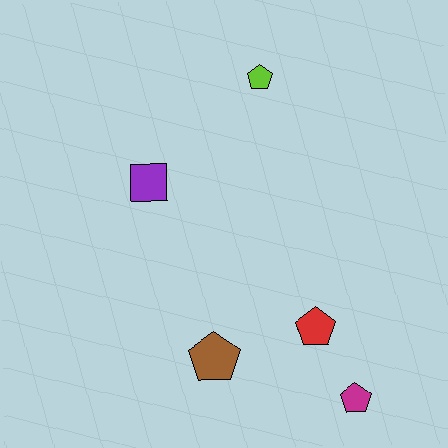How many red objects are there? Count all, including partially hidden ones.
There is 1 red object.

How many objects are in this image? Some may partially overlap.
There are 5 objects.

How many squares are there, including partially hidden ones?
There is 1 square.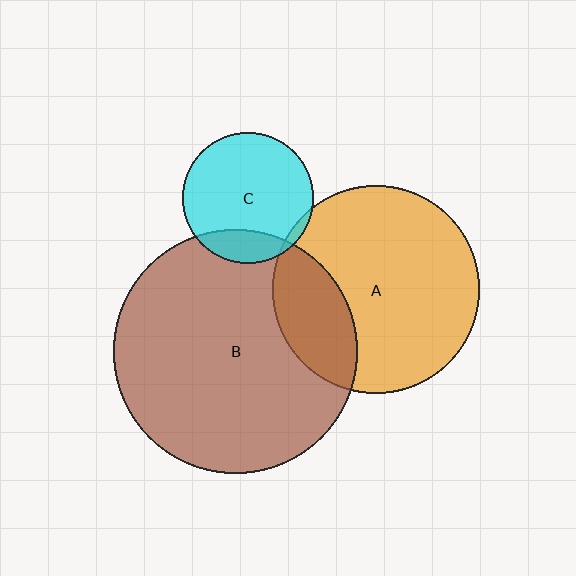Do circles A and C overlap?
Yes.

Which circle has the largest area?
Circle B (brown).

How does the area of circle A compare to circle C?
Approximately 2.5 times.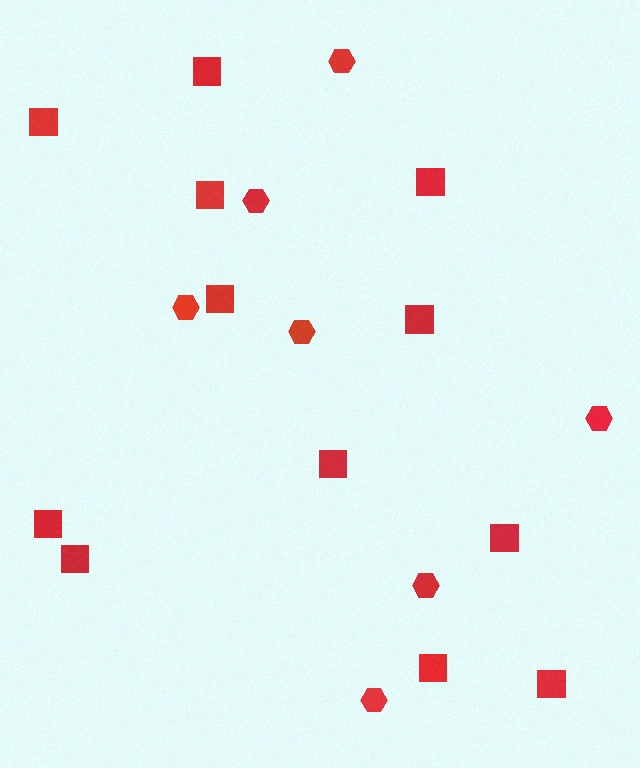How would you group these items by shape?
There are 2 groups: one group of squares (12) and one group of hexagons (7).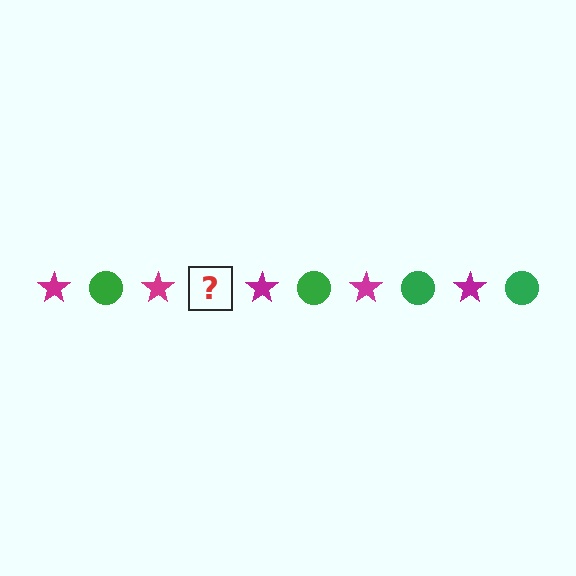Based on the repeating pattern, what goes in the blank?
The blank should be a green circle.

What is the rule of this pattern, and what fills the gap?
The rule is that the pattern alternates between magenta star and green circle. The gap should be filled with a green circle.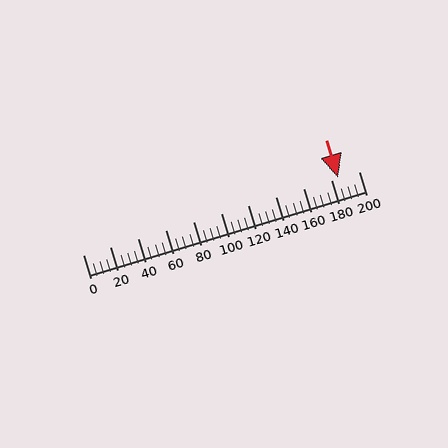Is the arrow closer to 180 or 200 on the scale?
The arrow is closer to 180.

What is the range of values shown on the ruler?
The ruler shows values from 0 to 200.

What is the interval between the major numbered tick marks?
The major tick marks are spaced 20 units apart.